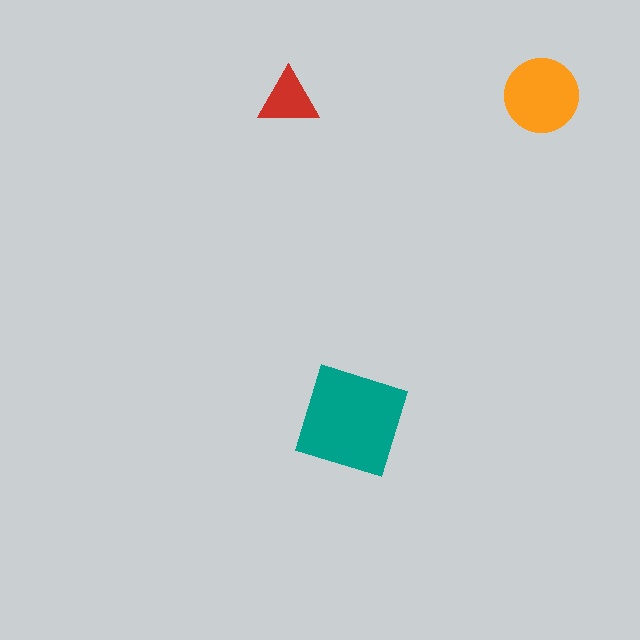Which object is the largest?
The teal square.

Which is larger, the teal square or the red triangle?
The teal square.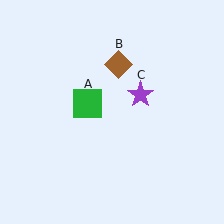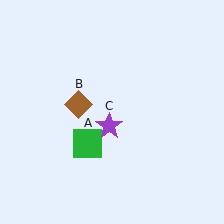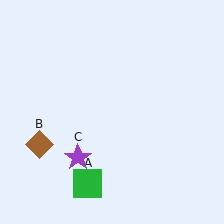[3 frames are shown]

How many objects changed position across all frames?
3 objects changed position: green square (object A), brown diamond (object B), purple star (object C).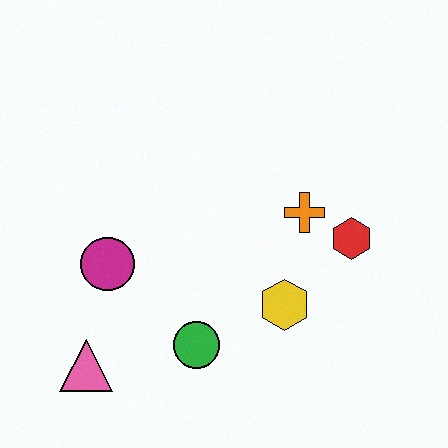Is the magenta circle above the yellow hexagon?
Yes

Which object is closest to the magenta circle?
The pink triangle is closest to the magenta circle.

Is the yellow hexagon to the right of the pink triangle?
Yes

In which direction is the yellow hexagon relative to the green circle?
The yellow hexagon is to the right of the green circle.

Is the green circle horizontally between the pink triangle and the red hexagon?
Yes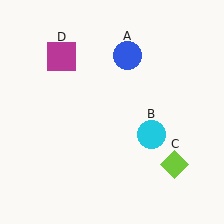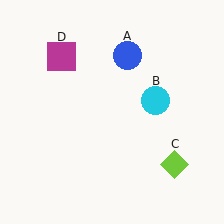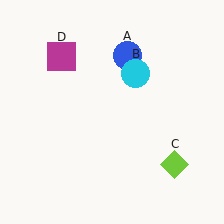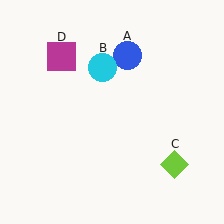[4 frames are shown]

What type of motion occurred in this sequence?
The cyan circle (object B) rotated counterclockwise around the center of the scene.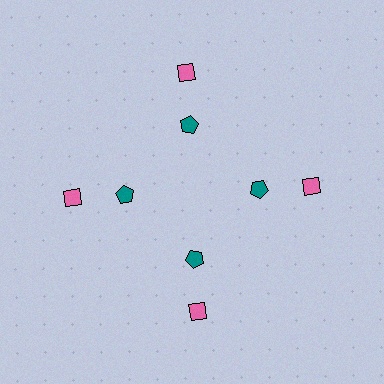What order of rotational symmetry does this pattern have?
This pattern has 4-fold rotational symmetry.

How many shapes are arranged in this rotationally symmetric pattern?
There are 8 shapes, arranged in 4 groups of 2.